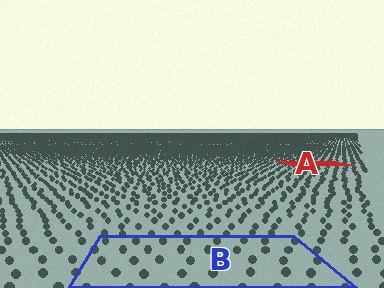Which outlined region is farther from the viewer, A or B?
Region A is farther from the viewer — the texture elements inside it appear smaller and more densely packed.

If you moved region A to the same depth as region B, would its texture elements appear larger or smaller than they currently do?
They would appear larger. At a closer depth, the same texture elements are projected at a bigger on-screen size.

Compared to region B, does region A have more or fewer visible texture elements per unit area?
Region A has more texture elements per unit area — they are packed more densely because it is farther away.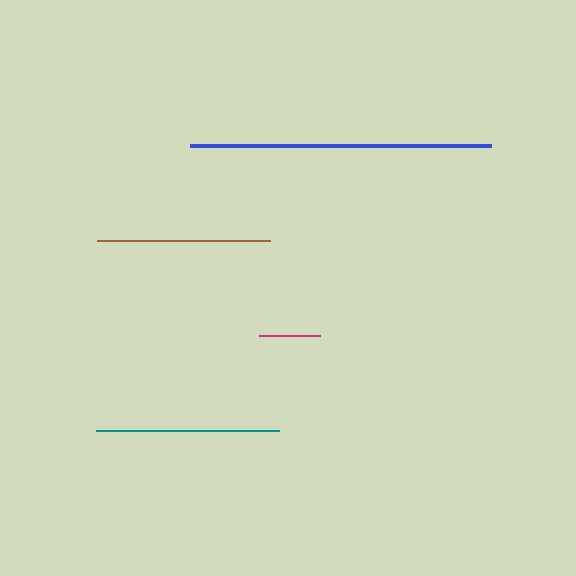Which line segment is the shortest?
The magenta line is the shortest at approximately 62 pixels.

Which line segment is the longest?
The blue line is the longest at approximately 300 pixels.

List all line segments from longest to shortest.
From longest to shortest: blue, teal, brown, magenta.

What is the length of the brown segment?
The brown segment is approximately 173 pixels long.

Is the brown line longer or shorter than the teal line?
The teal line is longer than the brown line.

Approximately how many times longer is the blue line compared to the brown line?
The blue line is approximately 1.7 times the length of the brown line.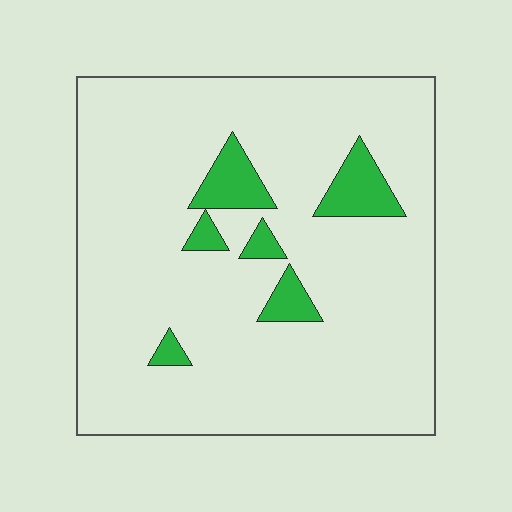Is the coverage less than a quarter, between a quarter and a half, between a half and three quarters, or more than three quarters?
Less than a quarter.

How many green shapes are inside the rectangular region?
6.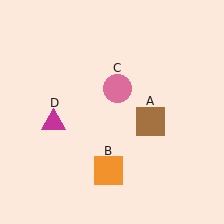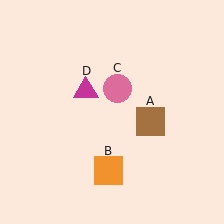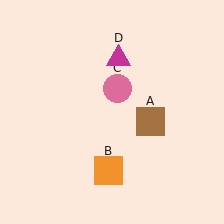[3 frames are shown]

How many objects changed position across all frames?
1 object changed position: magenta triangle (object D).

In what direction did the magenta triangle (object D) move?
The magenta triangle (object D) moved up and to the right.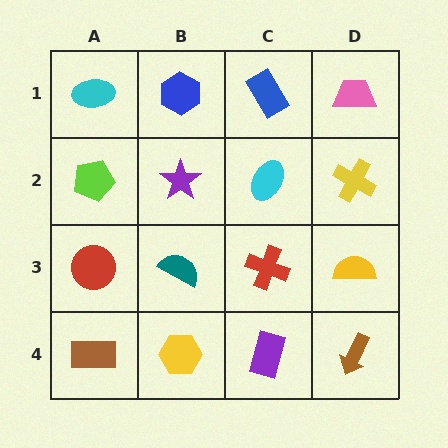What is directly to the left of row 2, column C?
A purple star.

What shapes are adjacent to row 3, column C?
A cyan ellipse (row 2, column C), a purple rectangle (row 4, column C), a teal semicircle (row 3, column B), a yellow semicircle (row 3, column D).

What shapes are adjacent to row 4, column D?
A yellow semicircle (row 3, column D), a purple rectangle (row 4, column C).